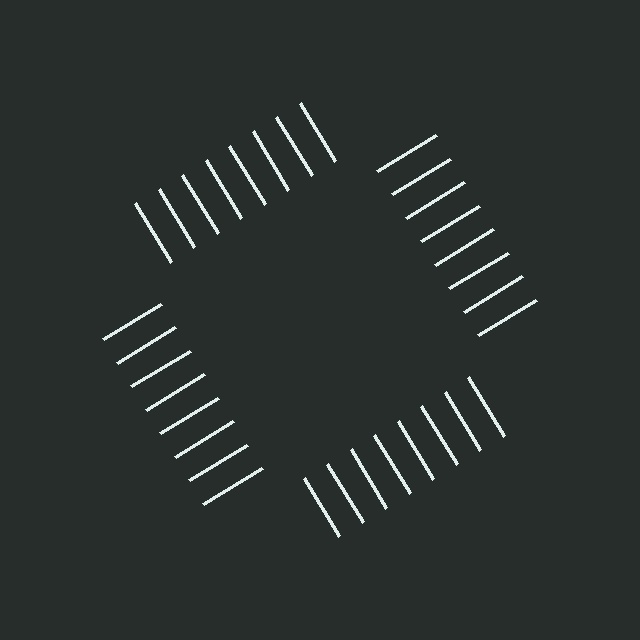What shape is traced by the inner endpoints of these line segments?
An illusory square — the line segments terminate on its edges but no continuous stroke is drawn.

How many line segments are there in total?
32 — 8 along each of the 4 edges.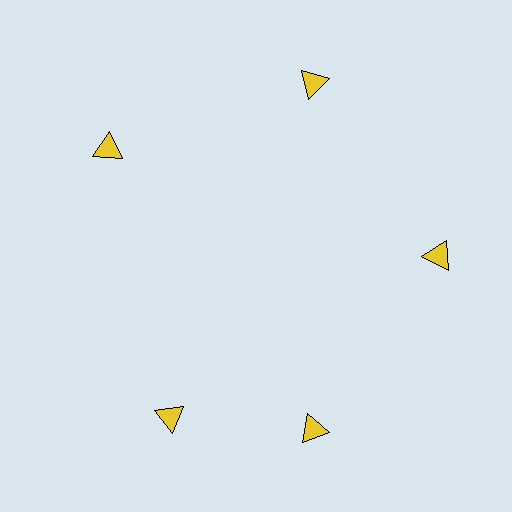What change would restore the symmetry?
The symmetry would be restored by rotating it back into even spacing with its neighbors so that all 5 triangles sit at equal angles and equal distance from the center.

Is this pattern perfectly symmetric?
No. The 5 yellow triangles are arranged in a ring, but one element near the 8 o'clock position is rotated out of alignment along the ring, breaking the 5-fold rotational symmetry.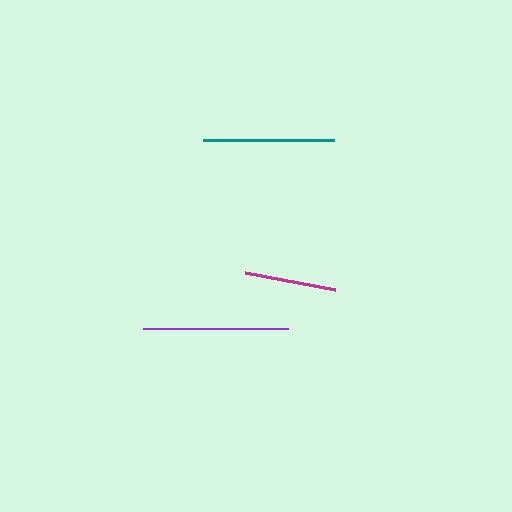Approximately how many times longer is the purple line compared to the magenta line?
The purple line is approximately 1.6 times the length of the magenta line.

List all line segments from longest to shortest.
From longest to shortest: purple, teal, magenta.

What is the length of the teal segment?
The teal segment is approximately 131 pixels long.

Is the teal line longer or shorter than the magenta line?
The teal line is longer than the magenta line.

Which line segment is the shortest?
The magenta line is the shortest at approximately 92 pixels.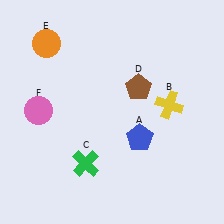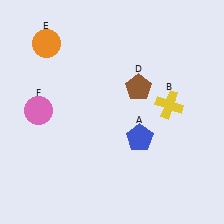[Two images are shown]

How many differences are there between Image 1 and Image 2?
There is 1 difference between the two images.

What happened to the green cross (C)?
The green cross (C) was removed in Image 2. It was in the bottom-left area of Image 1.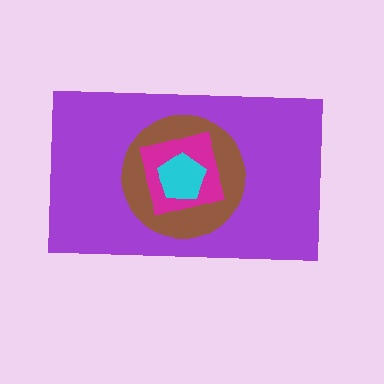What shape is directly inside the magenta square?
The cyan pentagon.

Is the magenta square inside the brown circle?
Yes.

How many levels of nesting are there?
4.